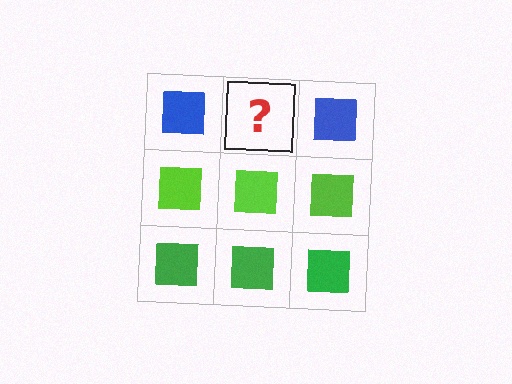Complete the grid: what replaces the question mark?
The question mark should be replaced with a blue square.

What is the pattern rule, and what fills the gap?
The rule is that each row has a consistent color. The gap should be filled with a blue square.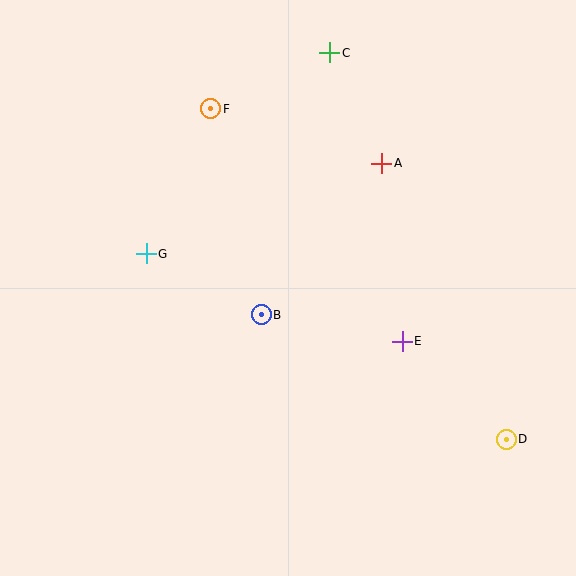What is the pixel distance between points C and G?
The distance between C and G is 272 pixels.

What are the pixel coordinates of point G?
Point G is at (146, 254).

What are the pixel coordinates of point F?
Point F is at (211, 109).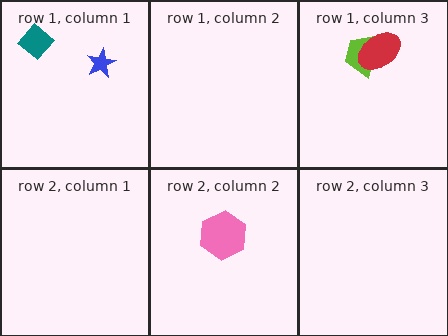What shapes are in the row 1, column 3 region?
The lime trapezoid, the red ellipse.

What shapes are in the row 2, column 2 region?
The pink hexagon.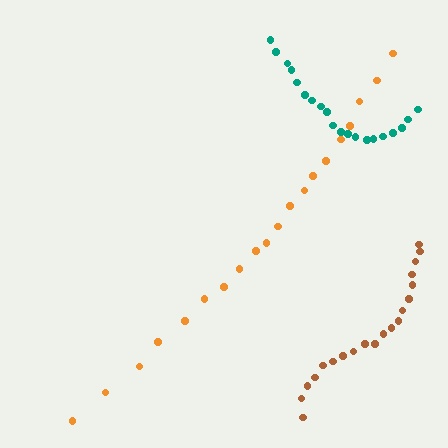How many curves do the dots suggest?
There are 3 distinct paths.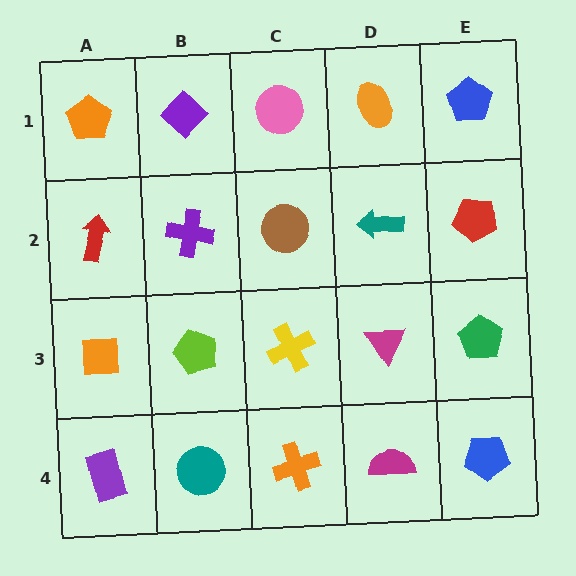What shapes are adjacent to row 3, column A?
A red arrow (row 2, column A), a purple rectangle (row 4, column A), a lime pentagon (row 3, column B).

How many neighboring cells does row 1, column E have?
2.